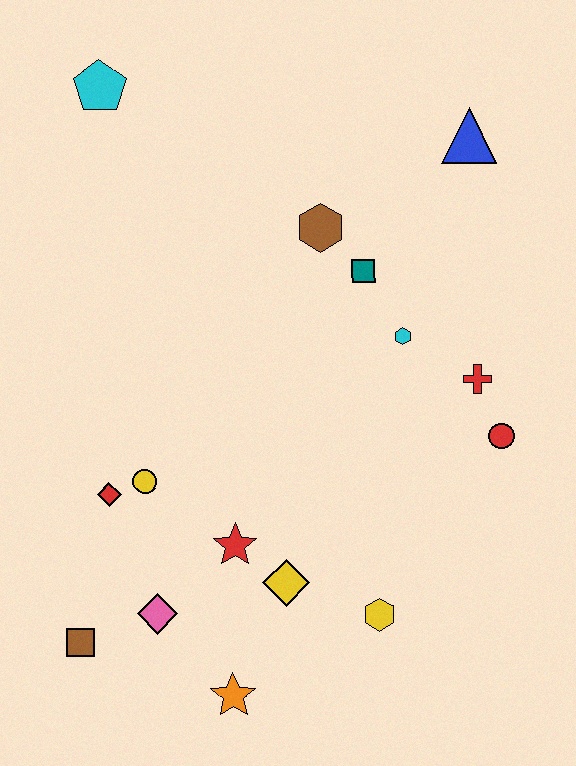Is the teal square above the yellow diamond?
Yes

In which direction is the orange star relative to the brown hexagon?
The orange star is below the brown hexagon.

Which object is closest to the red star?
The yellow diamond is closest to the red star.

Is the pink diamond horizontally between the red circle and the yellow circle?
Yes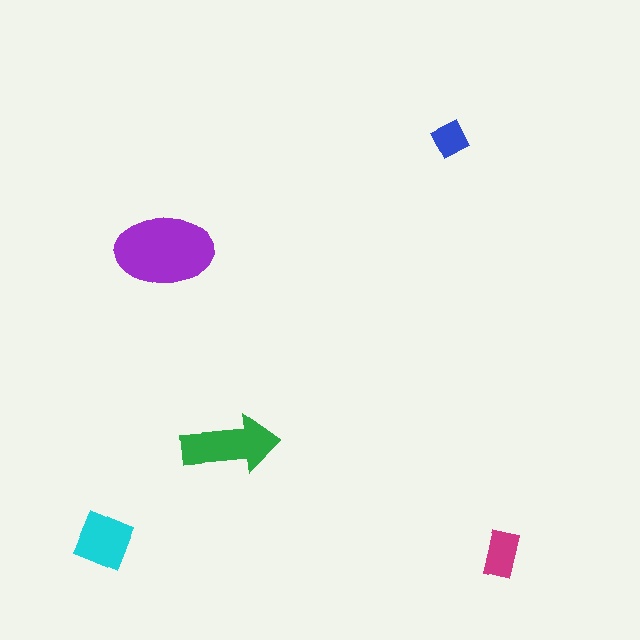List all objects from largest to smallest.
The purple ellipse, the green arrow, the cyan diamond, the magenta rectangle, the blue square.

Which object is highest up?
The blue square is topmost.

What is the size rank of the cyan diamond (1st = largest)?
3rd.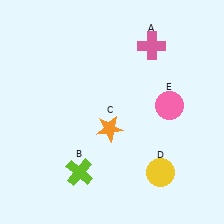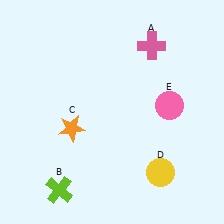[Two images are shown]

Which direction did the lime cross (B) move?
The lime cross (B) moved left.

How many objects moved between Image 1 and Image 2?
2 objects moved between the two images.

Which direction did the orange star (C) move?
The orange star (C) moved left.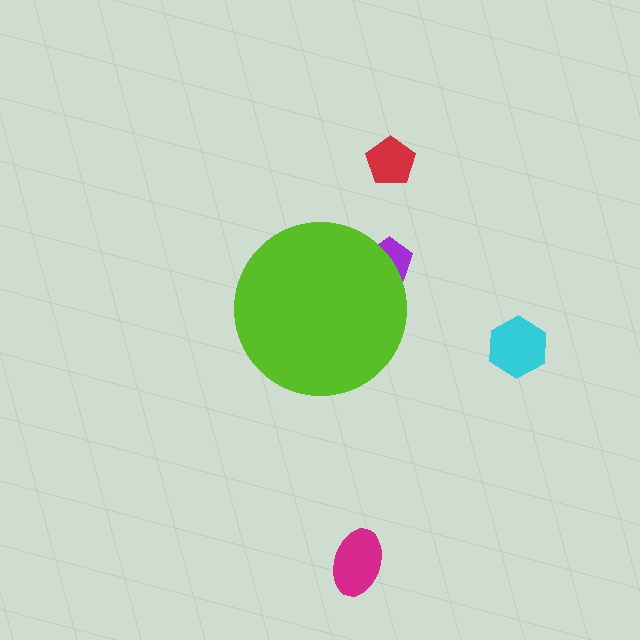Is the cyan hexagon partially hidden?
No, the cyan hexagon is fully visible.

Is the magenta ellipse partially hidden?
No, the magenta ellipse is fully visible.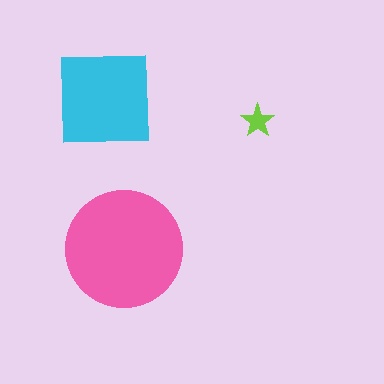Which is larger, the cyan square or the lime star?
The cyan square.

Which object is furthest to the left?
The cyan square is leftmost.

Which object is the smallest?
The lime star.